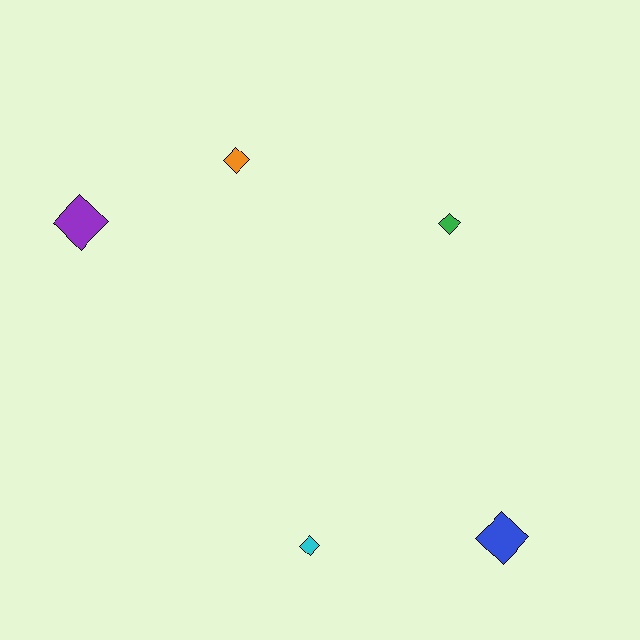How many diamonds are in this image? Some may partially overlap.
There are 5 diamonds.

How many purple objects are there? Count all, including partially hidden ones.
There is 1 purple object.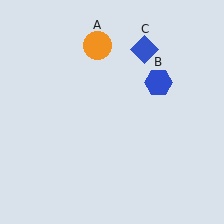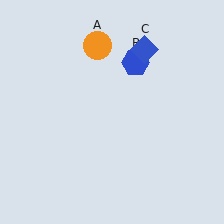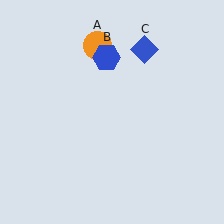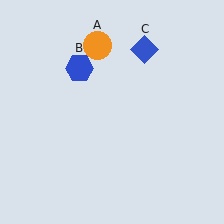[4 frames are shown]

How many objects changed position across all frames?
1 object changed position: blue hexagon (object B).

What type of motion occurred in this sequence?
The blue hexagon (object B) rotated counterclockwise around the center of the scene.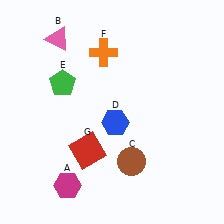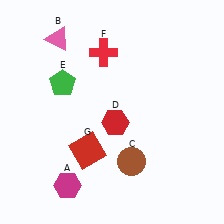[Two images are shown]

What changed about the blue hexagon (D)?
In Image 1, D is blue. In Image 2, it changed to red.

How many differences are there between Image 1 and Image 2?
There are 2 differences between the two images.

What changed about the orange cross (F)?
In Image 1, F is orange. In Image 2, it changed to red.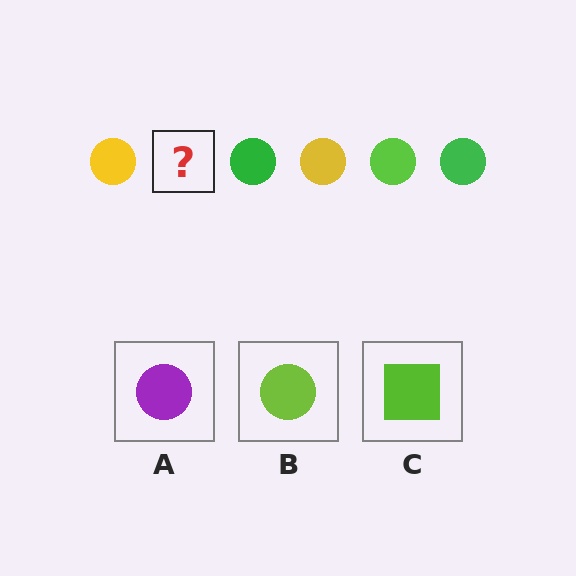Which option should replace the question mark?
Option B.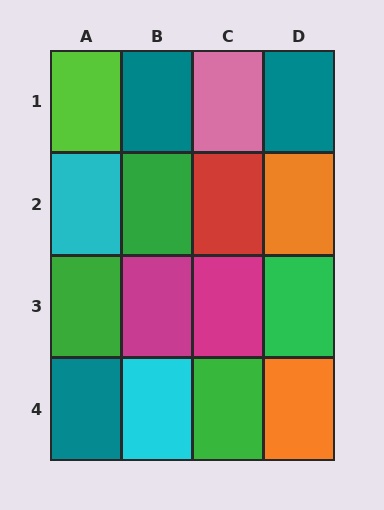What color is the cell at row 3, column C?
Magenta.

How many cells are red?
1 cell is red.